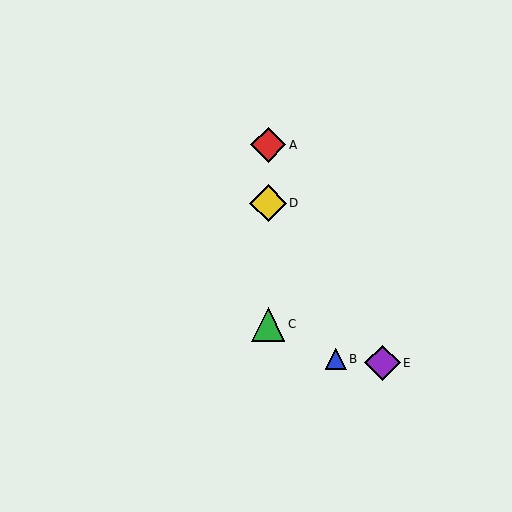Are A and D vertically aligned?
Yes, both are at x≈268.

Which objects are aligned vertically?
Objects A, C, D are aligned vertically.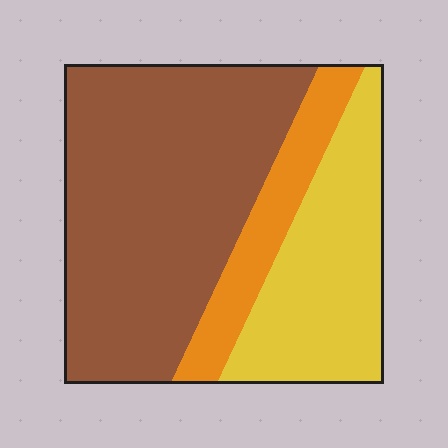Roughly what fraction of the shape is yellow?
Yellow covers around 30% of the shape.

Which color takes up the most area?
Brown, at roughly 55%.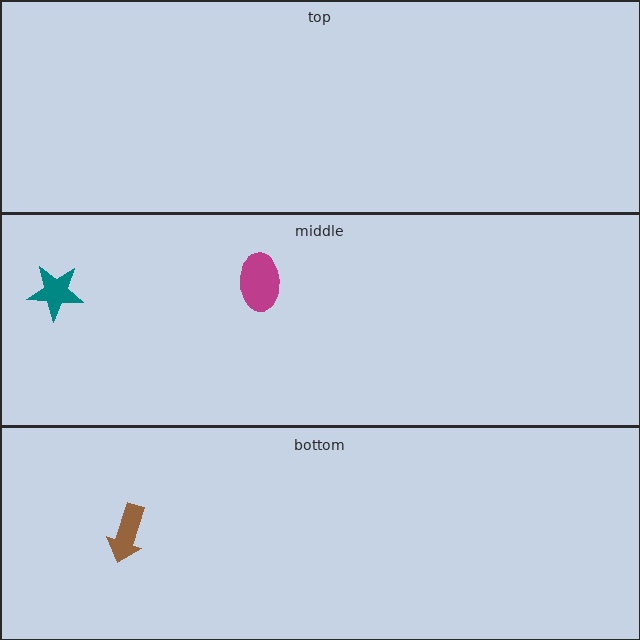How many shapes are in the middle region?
2.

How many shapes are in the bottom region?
1.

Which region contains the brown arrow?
The bottom region.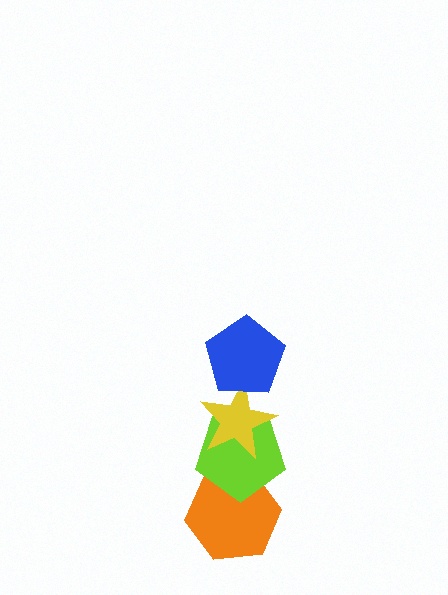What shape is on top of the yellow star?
The blue pentagon is on top of the yellow star.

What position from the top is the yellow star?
The yellow star is 2nd from the top.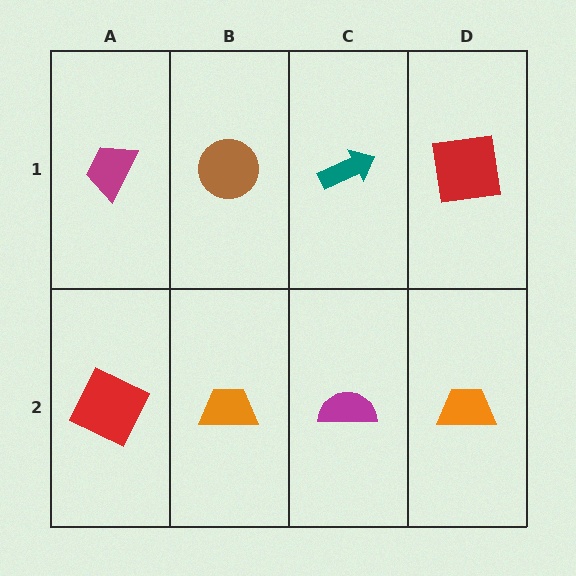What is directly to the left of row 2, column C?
An orange trapezoid.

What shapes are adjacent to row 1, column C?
A magenta semicircle (row 2, column C), a brown circle (row 1, column B), a red square (row 1, column D).